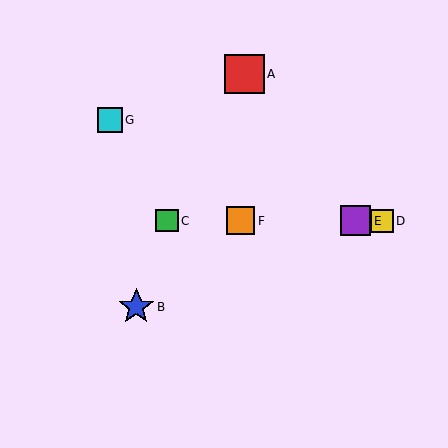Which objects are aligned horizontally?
Objects C, D, E, F are aligned horizontally.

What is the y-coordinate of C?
Object C is at y≈221.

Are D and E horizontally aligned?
Yes, both are at y≈221.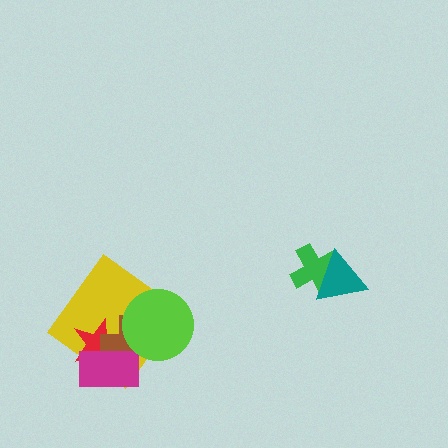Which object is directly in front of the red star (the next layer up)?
The brown cross is directly in front of the red star.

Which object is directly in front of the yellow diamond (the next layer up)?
The red star is directly in front of the yellow diamond.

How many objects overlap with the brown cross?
4 objects overlap with the brown cross.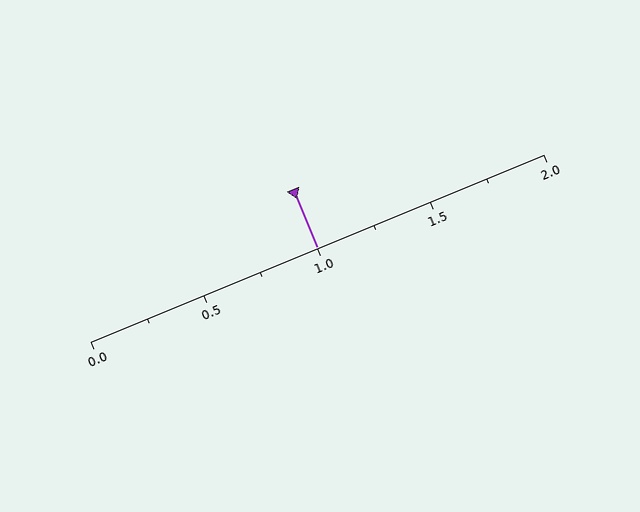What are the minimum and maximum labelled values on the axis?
The axis runs from 0.0 to 2.0.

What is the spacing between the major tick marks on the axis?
The major ticks are spaced 0.5 apart.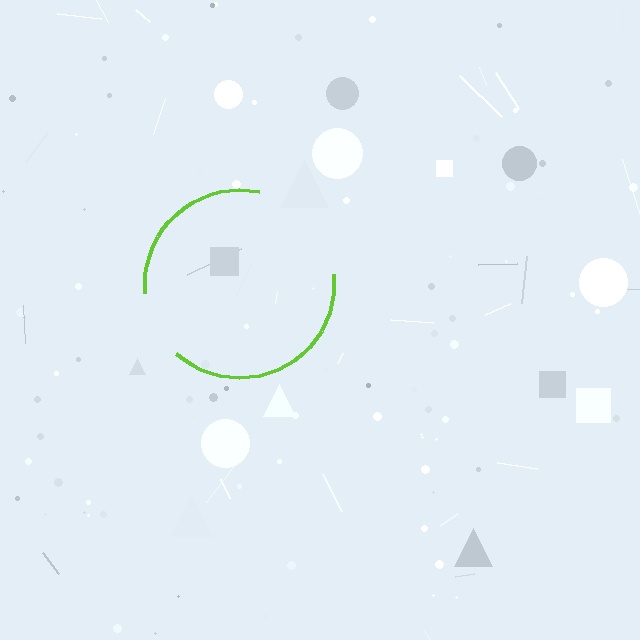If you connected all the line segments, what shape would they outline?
They would outline a circle.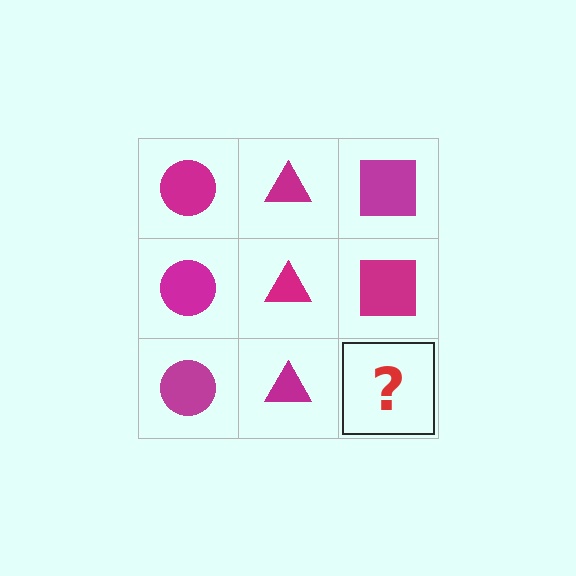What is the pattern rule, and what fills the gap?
The rule is that each column has a consistent shape. The gap should be filled with a magenta square.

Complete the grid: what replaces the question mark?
The question mark should be replaced with a magenta square.